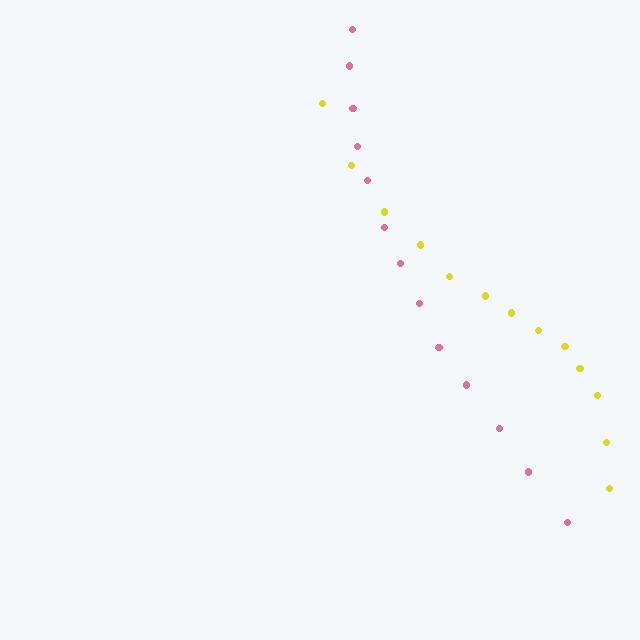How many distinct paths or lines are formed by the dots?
There are 2 distinct paths.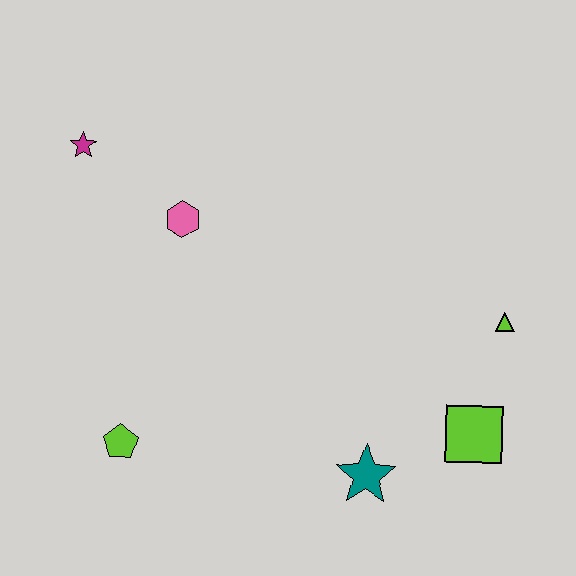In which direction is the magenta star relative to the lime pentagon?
The magenta star is above the lime pentagon.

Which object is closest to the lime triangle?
The lime square is closest to the lime triangle.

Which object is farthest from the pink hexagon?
The lime square is farthest from the pink hexagon.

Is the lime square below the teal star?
No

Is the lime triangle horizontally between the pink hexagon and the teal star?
No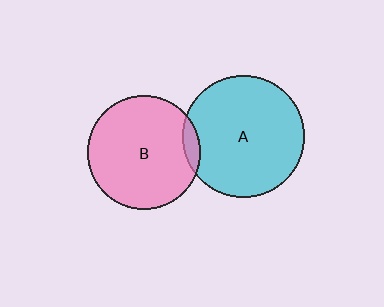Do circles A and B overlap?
Yes.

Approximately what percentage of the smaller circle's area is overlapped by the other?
Approximately 5%.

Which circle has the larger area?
Circle A (cyan).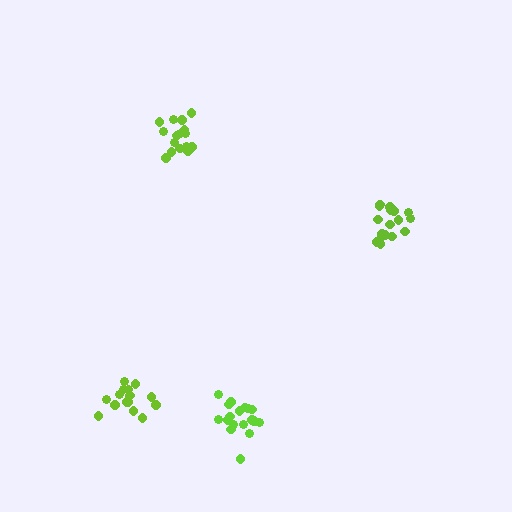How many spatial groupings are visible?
There are 4 spatial groupings.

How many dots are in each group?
Group 1: 18 dots, Group 2: 17 dots, Group 3: 16 dots, Group 4: 16 dots (67 total).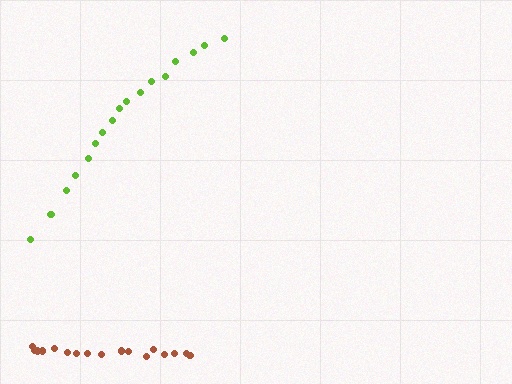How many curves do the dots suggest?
There are 2 distinct paths.